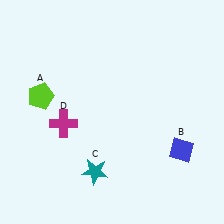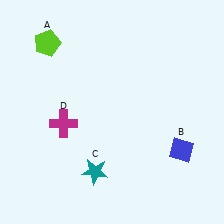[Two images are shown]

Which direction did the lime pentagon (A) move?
The lime pentagon (A) moved up.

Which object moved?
The lime pentagon (A) moved up.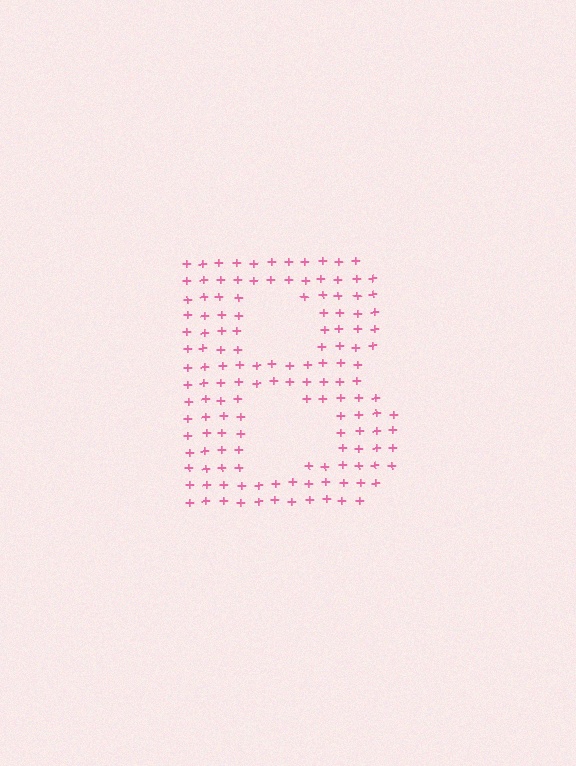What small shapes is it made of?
It is made of small plus signs.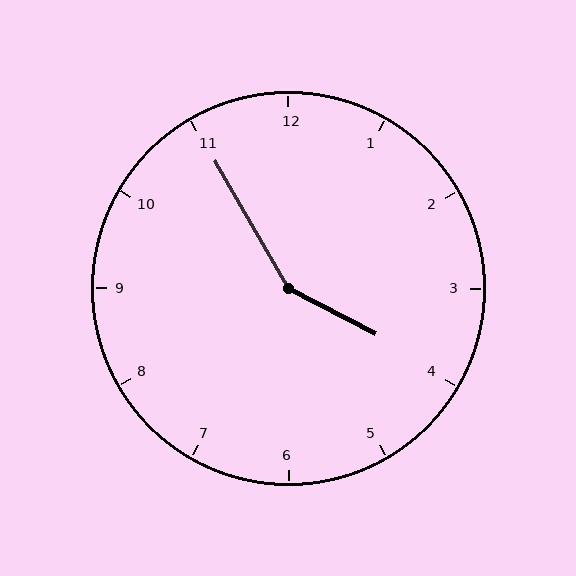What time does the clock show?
3:55.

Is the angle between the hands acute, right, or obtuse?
It is obtuse.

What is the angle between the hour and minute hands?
Approximately 148 degrees.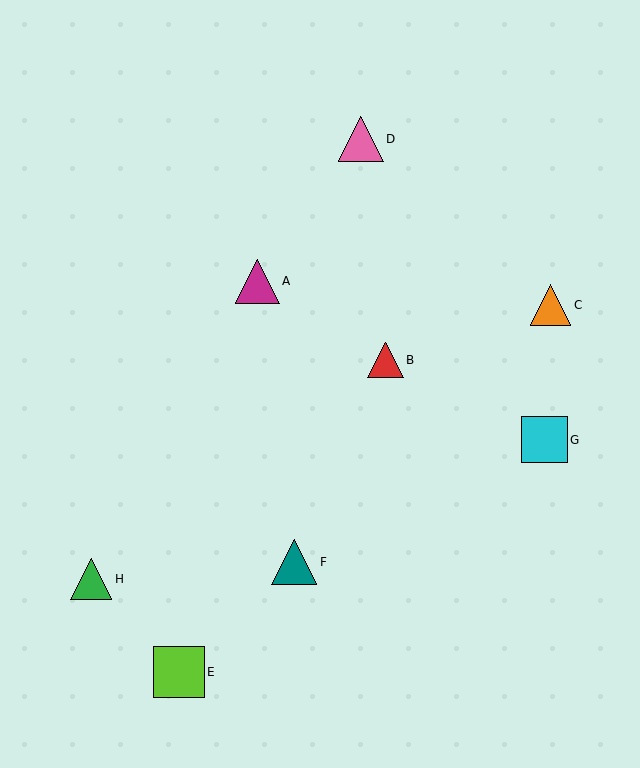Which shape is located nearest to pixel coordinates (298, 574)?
The teal triangle (labeled F) at (294, 562) is nearest to that location.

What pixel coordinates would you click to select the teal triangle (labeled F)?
Click at (294, 562) to select the teal triangle F.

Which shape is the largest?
The lime square (labeled E) is the largest.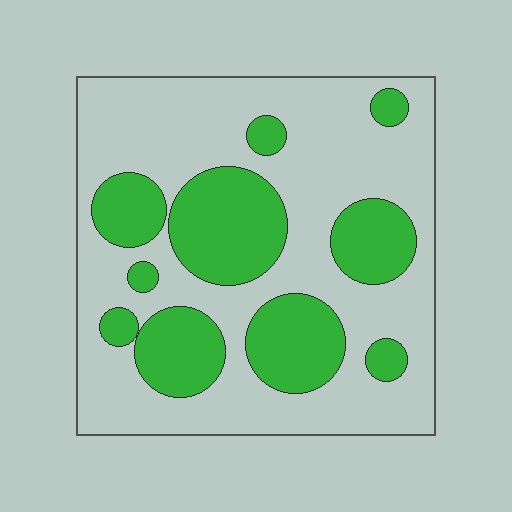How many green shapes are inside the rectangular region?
10.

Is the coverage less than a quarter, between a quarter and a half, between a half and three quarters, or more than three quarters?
Between a quarter and a half.